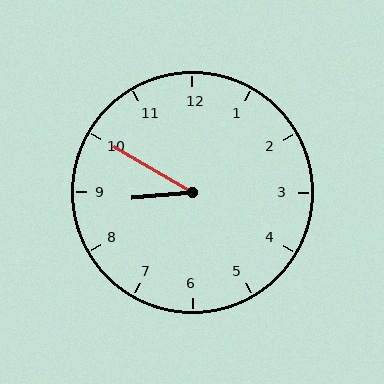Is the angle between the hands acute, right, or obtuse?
It is acute.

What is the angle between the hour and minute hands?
Approximately 35 degrees.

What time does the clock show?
8:50.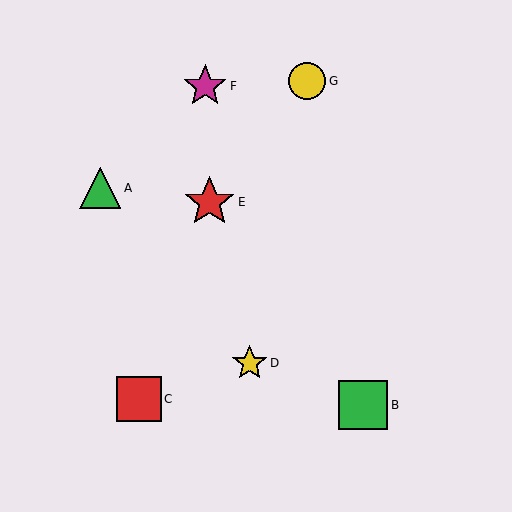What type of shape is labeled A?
Shape A is a green triangle.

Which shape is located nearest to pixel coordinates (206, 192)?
The red star (labeled E) at (209, 202) is nearest to that location.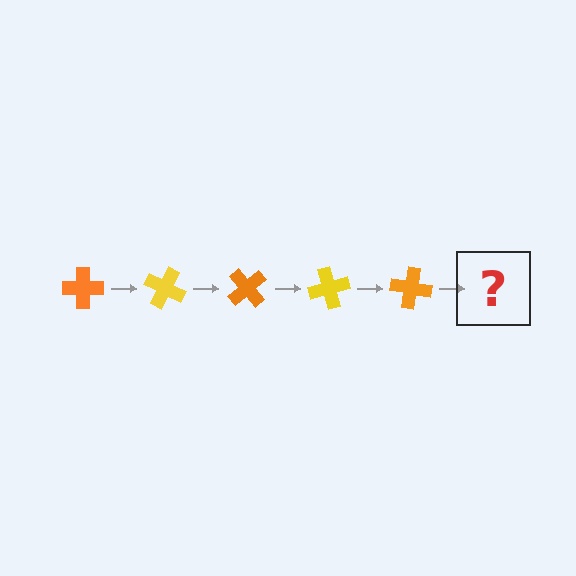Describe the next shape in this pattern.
It should be a yellow cross, rotated 125 degrees from the start.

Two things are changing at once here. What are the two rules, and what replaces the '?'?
The two rules are that it rotates 25 degrees each step and the color cycles through orange and yellow. The '?' should be a yellow cross, rotated 125 degrees from the start.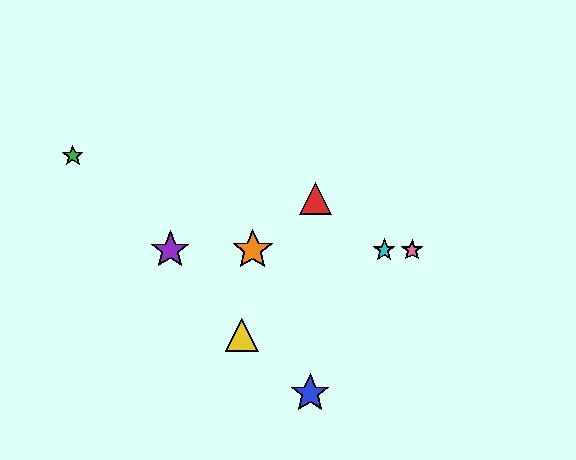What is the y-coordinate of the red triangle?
The red triangle is at y≈198.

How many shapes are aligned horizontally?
4 shapes (the purple star, the orange star, the cyan star, the pink star) are aligned horizontally.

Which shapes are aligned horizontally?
The purple star, the orange star, the cyan star, the pink star are aligned horizontally.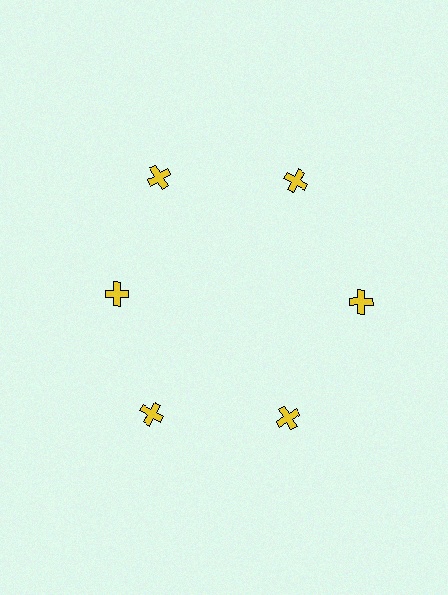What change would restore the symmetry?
The symmetry would be restored by moving it outward, back onto the ring so that all 6 crosses sit at equal angles and equal distance from the center.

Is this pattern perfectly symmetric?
No. The 6 yellow crosses are arranged in a ring, but one element near the 9 o'clock position is pulled inward toward the center, breaking the 6-fold rotational symmetry.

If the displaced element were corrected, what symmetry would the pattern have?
It would have 6-fold rotational symmetry — the pattern would map onto itself every 60 degrees.